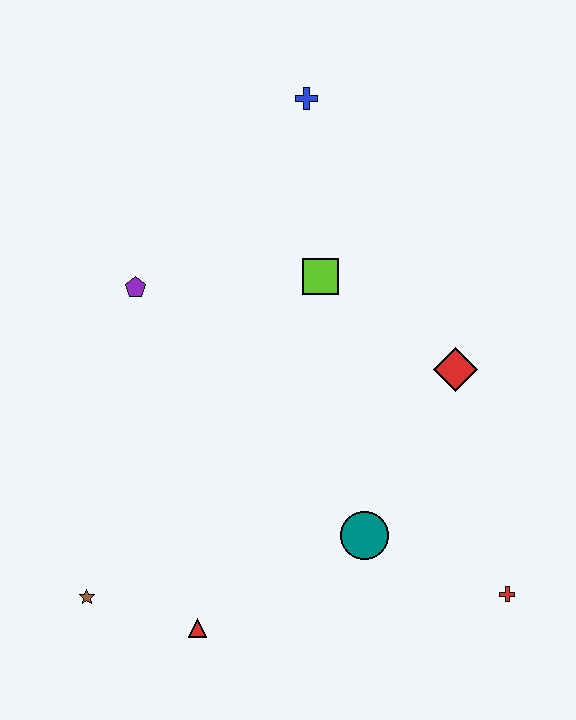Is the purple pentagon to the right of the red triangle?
No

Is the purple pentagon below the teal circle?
No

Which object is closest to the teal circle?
The red cross is closest to the teal circle.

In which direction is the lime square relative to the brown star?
The lime square is above the brown star.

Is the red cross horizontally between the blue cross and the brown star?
No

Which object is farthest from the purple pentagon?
The red cross is farthest from the purple pentagon.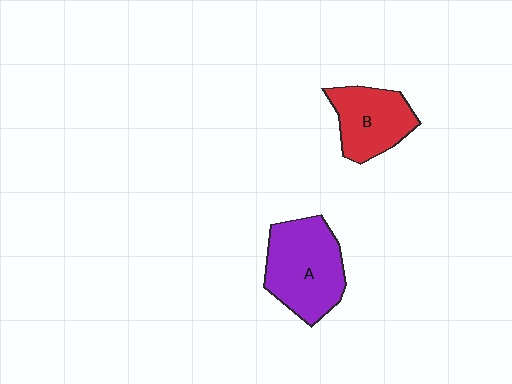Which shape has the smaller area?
Shape B (red).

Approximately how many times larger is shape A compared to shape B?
Approximately 1.4 times.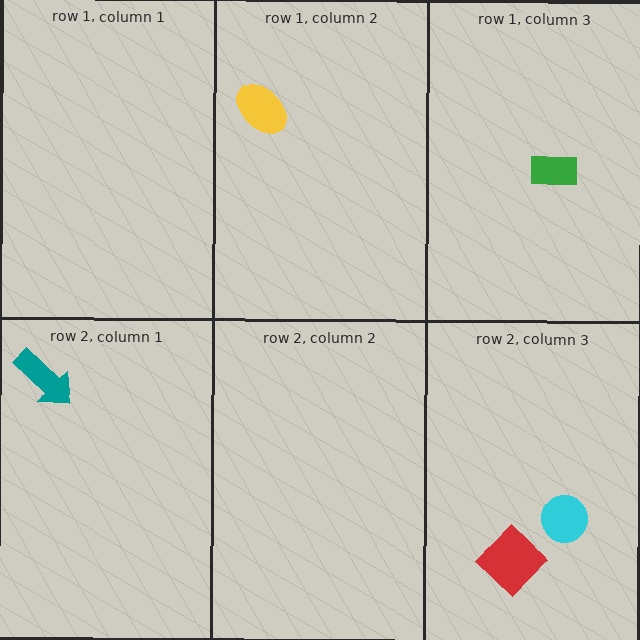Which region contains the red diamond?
The row 2, column 3 region.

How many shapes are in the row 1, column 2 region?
1.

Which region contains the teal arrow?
The row 2, column 1 region.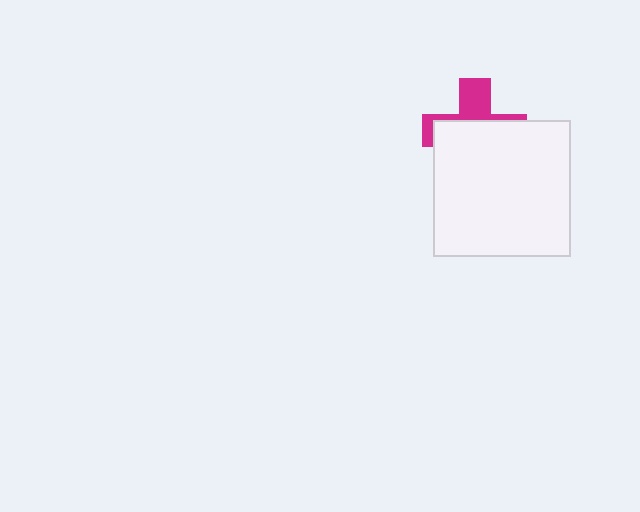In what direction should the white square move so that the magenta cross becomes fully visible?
The white square should move down. That is the shortest direction to clear the overlap and leave the magenta cross fully visible.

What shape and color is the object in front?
The object in front is a white square.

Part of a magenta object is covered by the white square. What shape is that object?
It is a cross.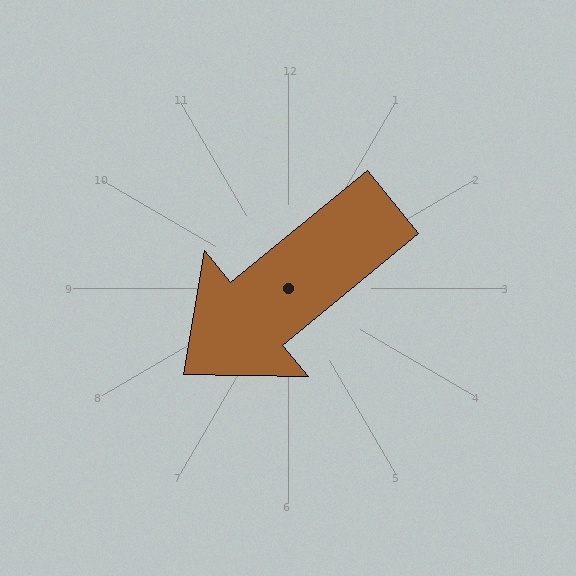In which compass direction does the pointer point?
Southwest.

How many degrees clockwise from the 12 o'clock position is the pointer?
Approximately 231 degrees.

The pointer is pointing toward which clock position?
Roughly 8 o'clock.